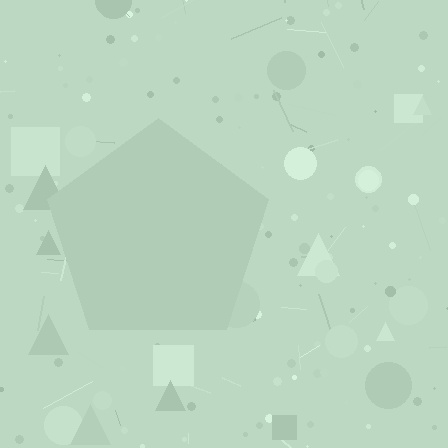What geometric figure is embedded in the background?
A pentagon is embedded in the background.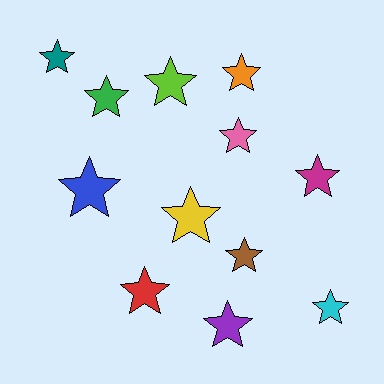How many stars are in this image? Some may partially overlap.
There are 12 stars.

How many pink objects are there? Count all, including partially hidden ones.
There is 1 pink object.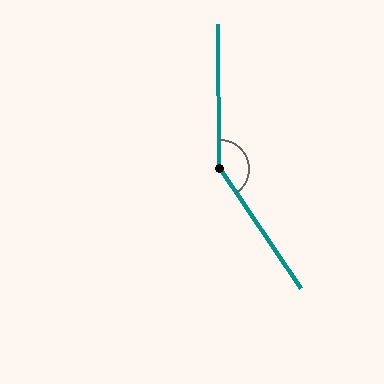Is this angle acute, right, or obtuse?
It is obtuse.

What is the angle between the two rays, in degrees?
Approximately 147 degrees.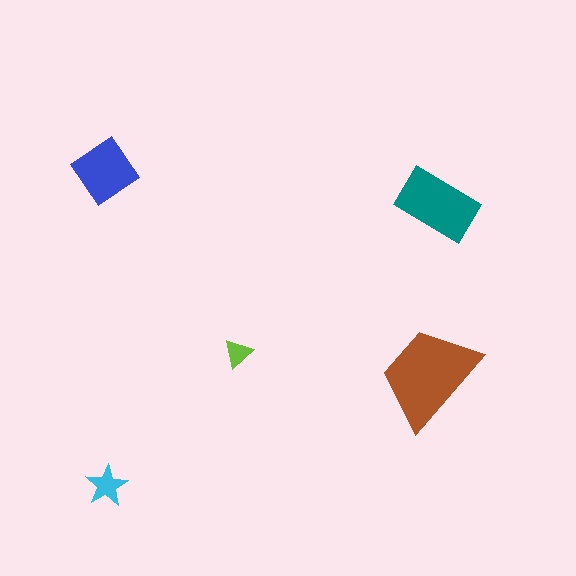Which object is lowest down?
The cyan star is bottommost.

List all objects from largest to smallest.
The brown trapezoid, the teal rectangle, the blue diamond, the cyan star, the lime triangle.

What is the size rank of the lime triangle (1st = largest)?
5th.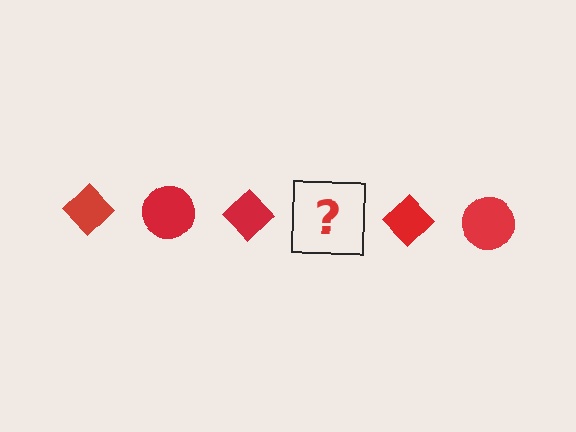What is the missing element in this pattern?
The missing element is a red circle.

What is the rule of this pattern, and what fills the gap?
The rule is that the pattern cycles through diamond, circle shapes in red. The gap should be filled with a red circle.